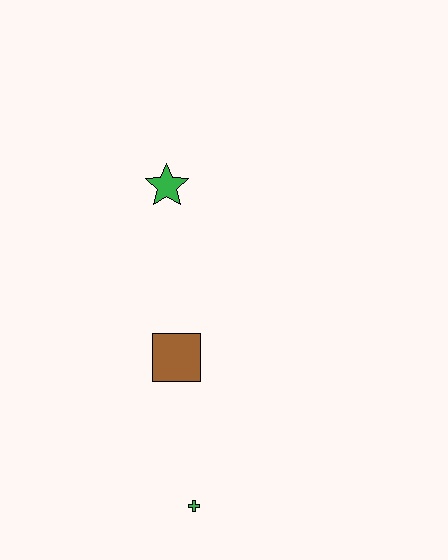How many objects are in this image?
There are 3 objects.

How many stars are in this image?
There is 1 star.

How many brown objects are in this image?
There is 1 brown object.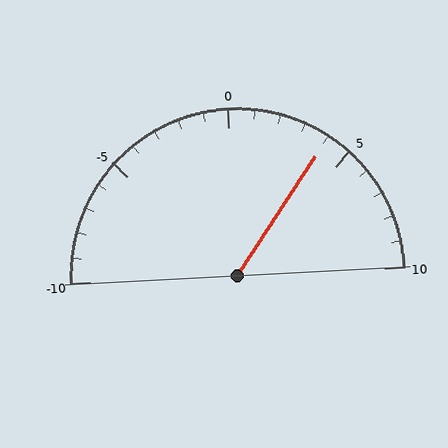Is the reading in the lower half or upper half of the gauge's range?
The reading is in the upper half of the range (-10 to 10).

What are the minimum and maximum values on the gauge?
The gauge ranges from -10 to 10.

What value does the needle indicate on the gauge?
The needle indicates approximately 4.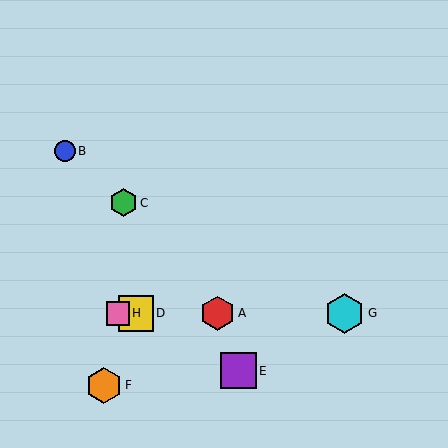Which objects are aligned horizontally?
Objects A, D, G, H are aligned horizontally.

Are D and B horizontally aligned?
No, D is at y≈313 and B is at y≈151.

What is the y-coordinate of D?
Object D is at y≈313.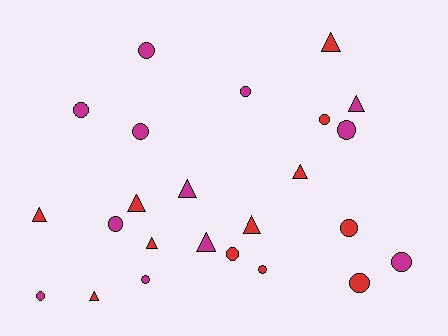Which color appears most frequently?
Magenta, with 12 objects.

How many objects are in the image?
There are 24 objects.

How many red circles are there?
There are 5 red circles.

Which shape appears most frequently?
Circle, with 14 objects.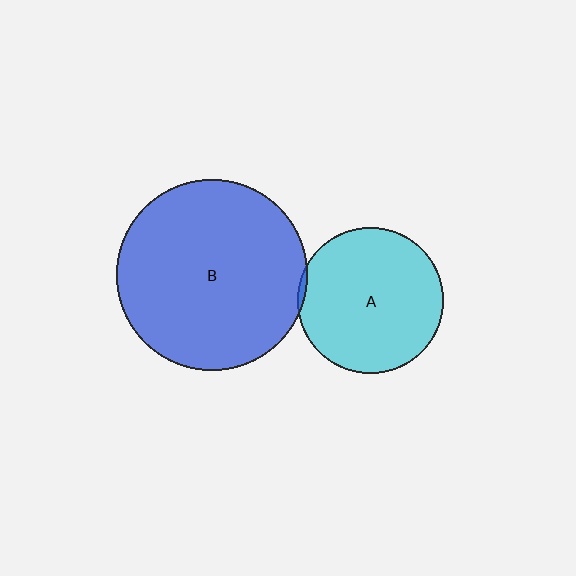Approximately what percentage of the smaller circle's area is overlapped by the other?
Approximately 5%.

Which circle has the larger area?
Circle B (blue).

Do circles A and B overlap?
Yes.